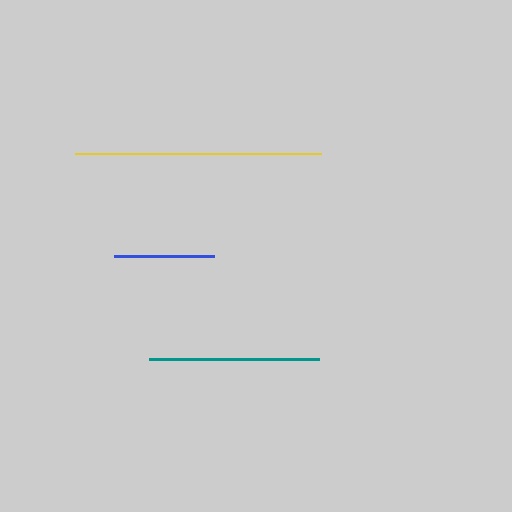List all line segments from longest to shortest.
From longest to shortest: yellow, teal, blue.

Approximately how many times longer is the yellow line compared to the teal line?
The yellow line is approximately 1.5 times the length of the teal line.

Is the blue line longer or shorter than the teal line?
The teal line is longer than the blue line.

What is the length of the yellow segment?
The yellow segment is approximately 246 pixels long.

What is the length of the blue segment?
The blue segment is approximately 100 pixels long.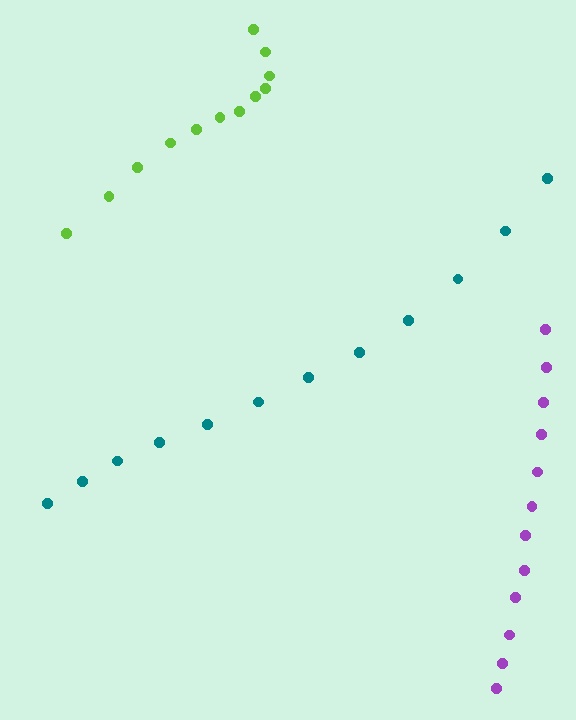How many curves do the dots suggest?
There are 3 distinct paths.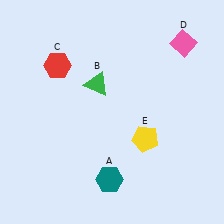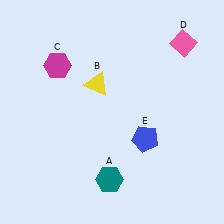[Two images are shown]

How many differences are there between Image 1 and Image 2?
There are 3 differences between the two images.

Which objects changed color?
B changed from green to yellow. C changed from red to magenta. E changed from yellow to blue.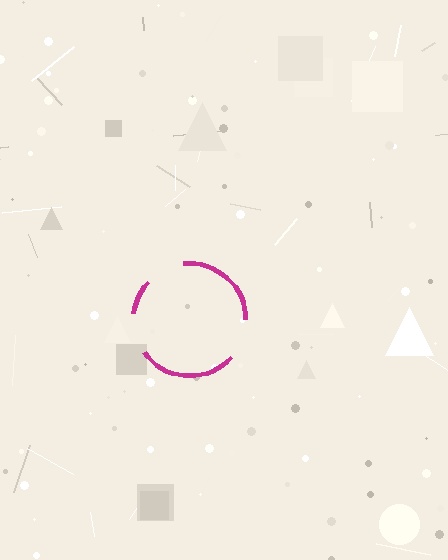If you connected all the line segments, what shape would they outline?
They would outline a circle.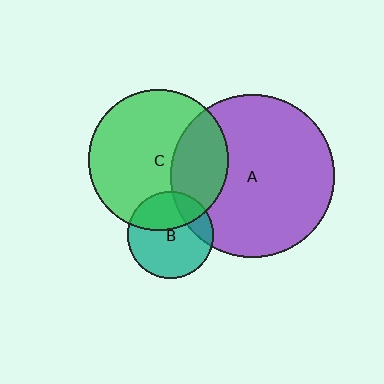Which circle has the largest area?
Circle A (purple).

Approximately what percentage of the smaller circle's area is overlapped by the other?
Approximately 35%.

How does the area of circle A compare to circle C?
Approximately 1.4 times.